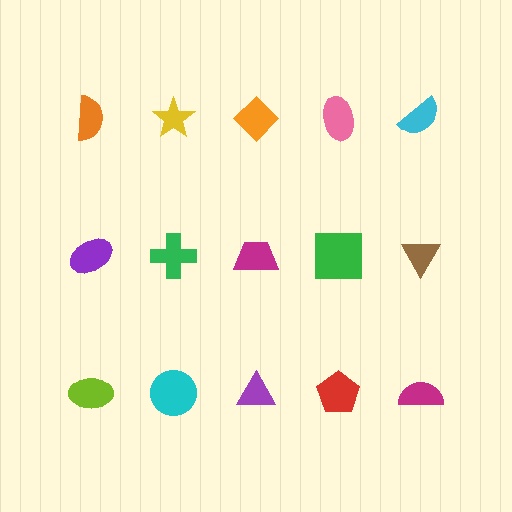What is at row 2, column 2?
A green cross.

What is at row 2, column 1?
A purple ellipse.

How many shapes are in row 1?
5 shapes.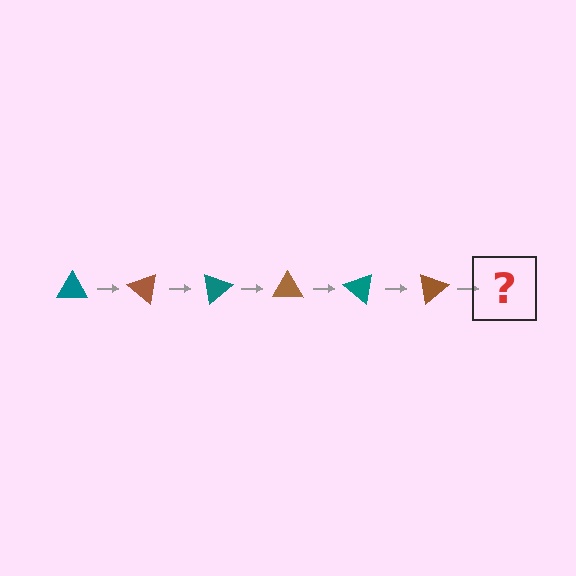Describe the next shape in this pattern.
It should be a teal triangle, rotated 240 degrees from the start.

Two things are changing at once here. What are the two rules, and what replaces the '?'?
The two rules are that it rotates 40 degrees each step and the color cycles through teal and brown. The '?' should be a teal triangle, rotated 240 degrees from the start.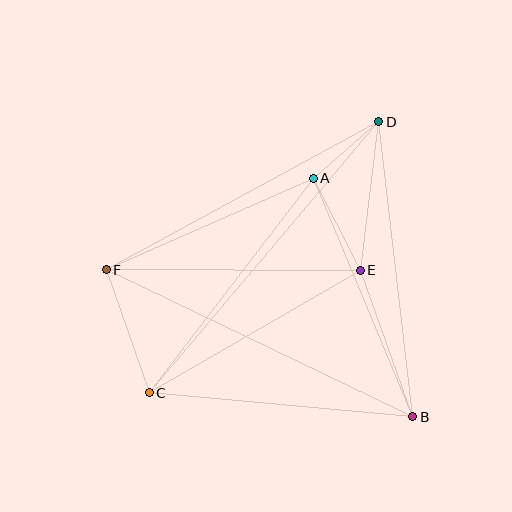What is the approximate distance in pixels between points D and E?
The distance between D and E is approximately 149 pixels.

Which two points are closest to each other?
Points A and D are closest to each other.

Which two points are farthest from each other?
Points C and D are farthest from each other.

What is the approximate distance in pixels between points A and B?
The distance between A and B is approximately 258 pixels.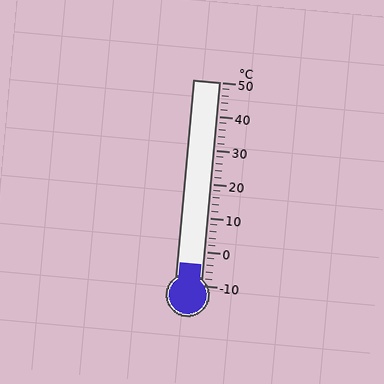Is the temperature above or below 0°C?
The temperature is below 0°C.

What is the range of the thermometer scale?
The thermometer scale ranges from -10°C to 50°C.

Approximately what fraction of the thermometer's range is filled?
The thermometer is filled to approximately 10% of its range.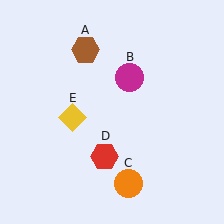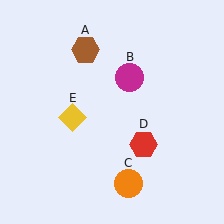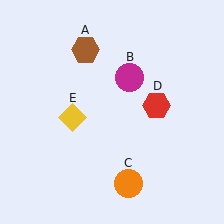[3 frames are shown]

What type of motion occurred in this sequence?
The red hexagon (object D) rotated counterclockwise around the center of the scene.